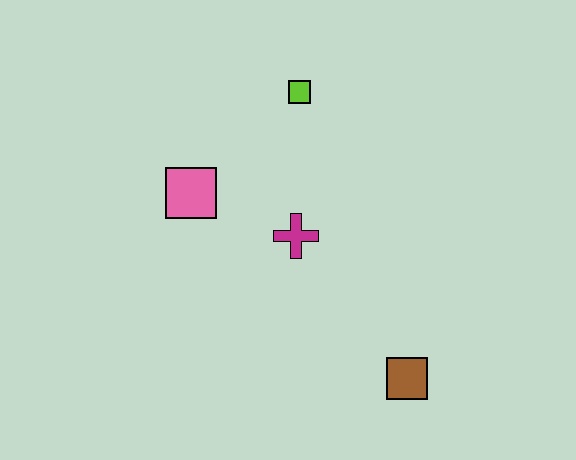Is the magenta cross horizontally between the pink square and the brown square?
Yes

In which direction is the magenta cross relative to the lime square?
The magenta cross is below the lime square.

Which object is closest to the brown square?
The magenta cross is closest to the brown square.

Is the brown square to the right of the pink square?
Yes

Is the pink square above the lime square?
No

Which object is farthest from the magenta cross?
The brown square is farthest from the magenta cross.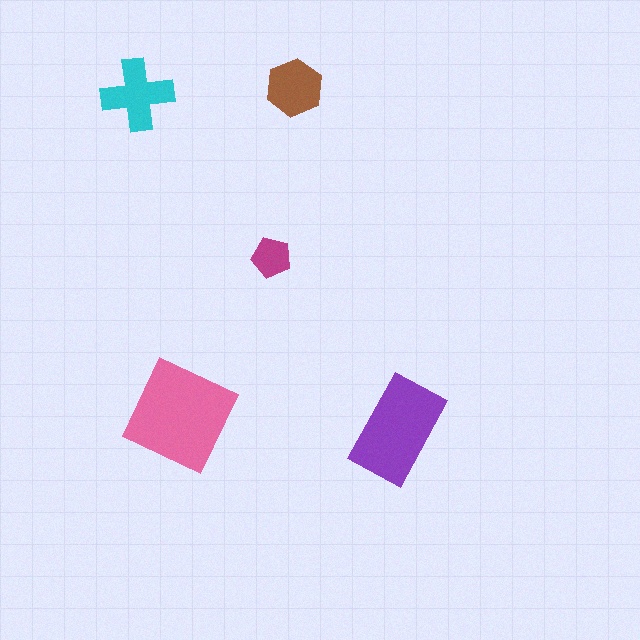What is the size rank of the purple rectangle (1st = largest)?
2nd.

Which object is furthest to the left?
The cyan cross is leftmost.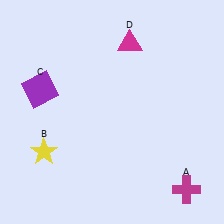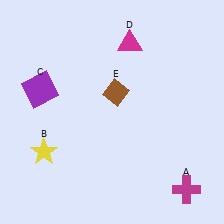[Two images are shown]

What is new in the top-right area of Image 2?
A brown diamond (E) was added in the top-right area of Image 2.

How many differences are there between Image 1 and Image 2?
There is 1 difference between the two images.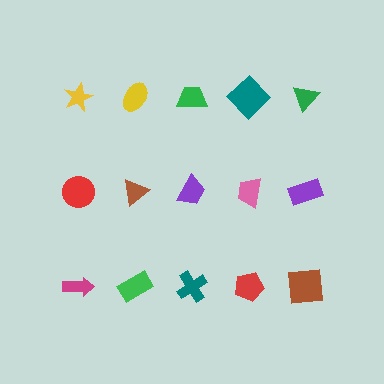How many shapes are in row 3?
5 shapes.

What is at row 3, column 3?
A teal cross.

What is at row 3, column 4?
A red pentagon.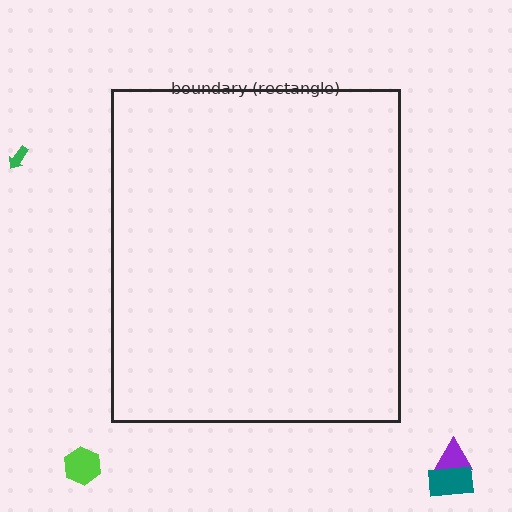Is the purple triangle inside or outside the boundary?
Outside.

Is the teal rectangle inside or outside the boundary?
Outside.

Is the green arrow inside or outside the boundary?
Outside.